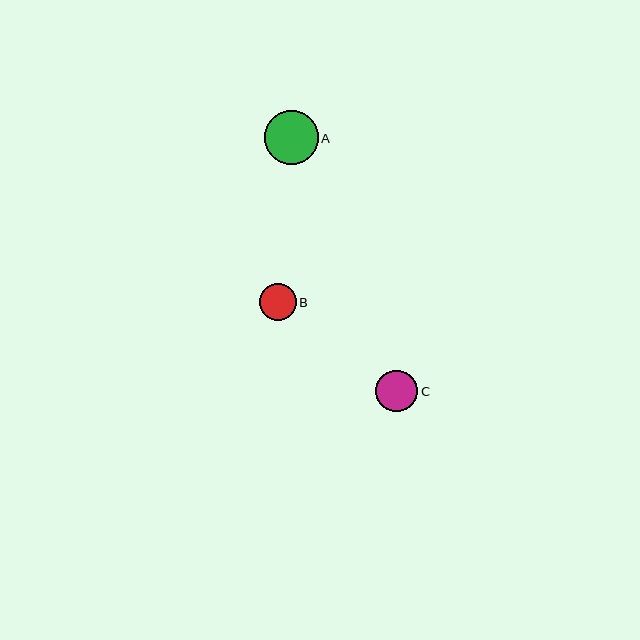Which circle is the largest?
Circle A is the largest with a size of approximately 54 pixels.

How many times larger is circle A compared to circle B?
Circle A is approximately 1.5 times the size of circle B.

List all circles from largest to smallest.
From largest to smallest: A, C, B.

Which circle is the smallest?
Circle B is the smallest with a size of approximately 36 pixels.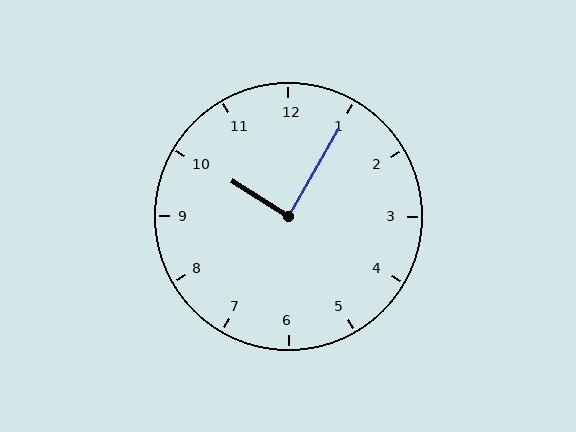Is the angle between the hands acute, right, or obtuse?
It is right.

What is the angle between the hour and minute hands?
Approximately 88 degrees.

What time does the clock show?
10:05.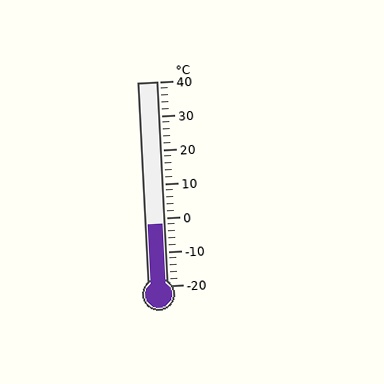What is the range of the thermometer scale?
The thermometer scale ranges from -20°C to 40°C.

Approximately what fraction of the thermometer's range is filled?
The thermometer is filled to approximately 30% of its range.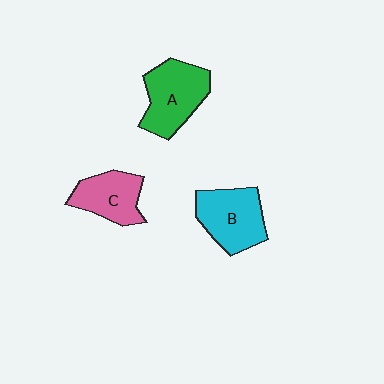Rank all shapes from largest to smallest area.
From largest to smallest: A (green), B (cyan), C (pink).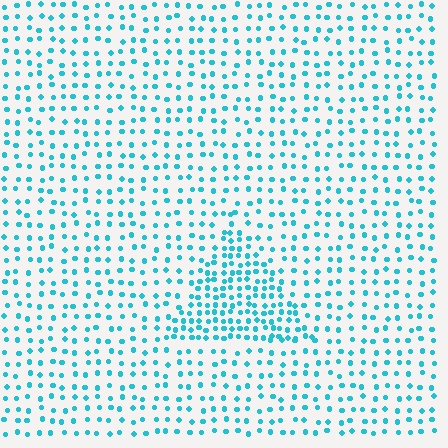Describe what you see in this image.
The image contains small cyan elements arranged at two different densities. A triangle-shaped region is visible where the elements are more densely packed than the surrounding area.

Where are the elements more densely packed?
The elements are more densely packed inside the triangle boundary.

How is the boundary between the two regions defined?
The boundary is defined by a change in element density (approximately 2.0x ratio). All elements are the same color, size, and shape.